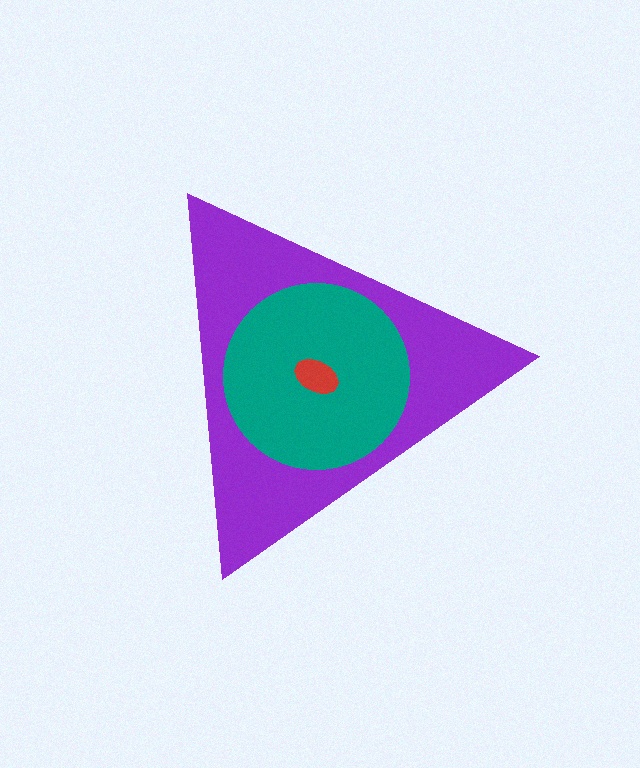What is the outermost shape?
The purple triangle.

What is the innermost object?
The red ellipse.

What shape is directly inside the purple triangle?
The teal circle.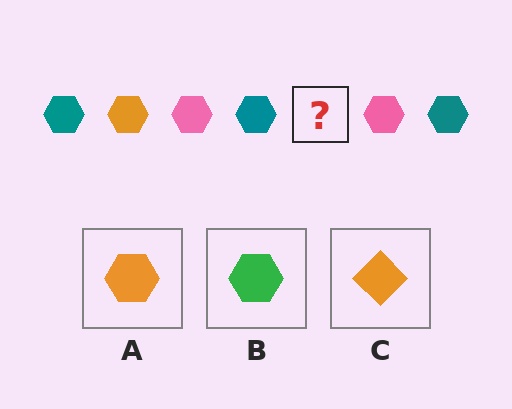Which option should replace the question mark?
Option A.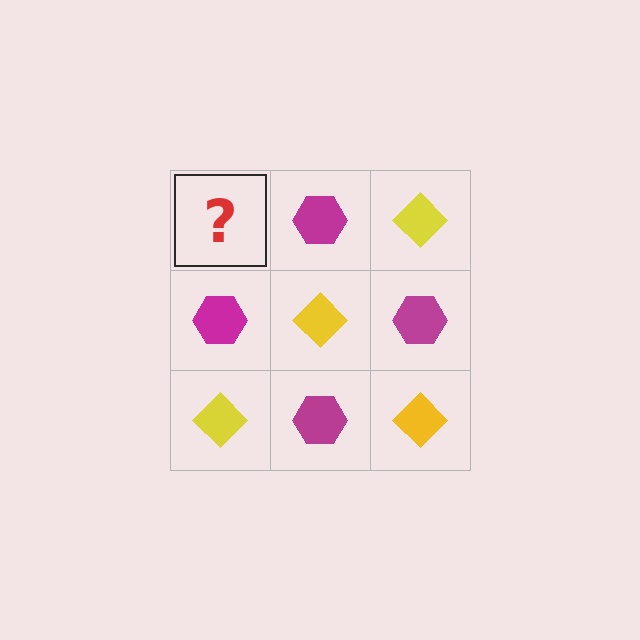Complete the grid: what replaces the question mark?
The question mark should be replaced with a yellow diamond.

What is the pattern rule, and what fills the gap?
The rule is that it alternates yellow diamond and magenta hexagon in a checkerboard pattern. The gap should be filled with a yellow diamond.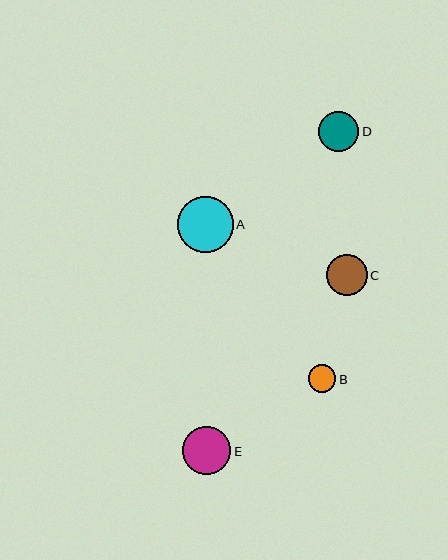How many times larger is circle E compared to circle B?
Circle E is approximately 1.7 times the size of circle B.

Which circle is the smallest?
Circle B is the smallest with a size of approximately 28 pixels.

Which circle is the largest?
Circle A is the largest with a size of approximately 56 pixels.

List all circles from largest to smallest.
From largest to smallest: A, E, C, D, B.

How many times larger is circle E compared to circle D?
Circle E is approximately 1.2 times the size of circle D.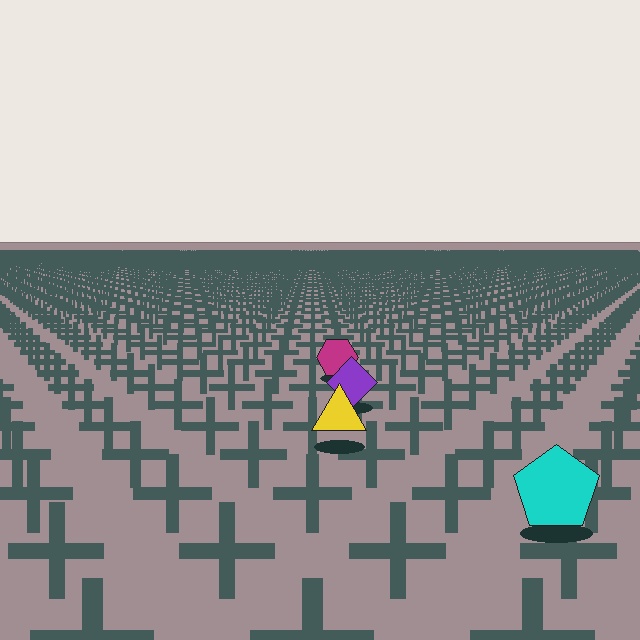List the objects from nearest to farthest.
From nearest to farthest: the cyan pentagon, the yellow triangle, the purple diamond, the magenta hexagon.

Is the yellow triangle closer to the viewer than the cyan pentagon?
No. The cyan pentagon is closer — you can tell from the texture gradient: the ground texture is coarser near it.